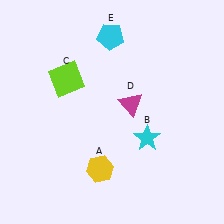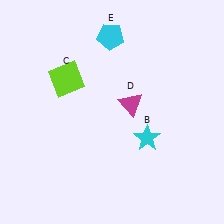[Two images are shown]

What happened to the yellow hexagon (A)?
The yellow hexagon (A) was removed in Image 2. It was in the bottom-left area of Image 1.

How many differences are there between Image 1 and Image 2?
There is 1 difference between the two images.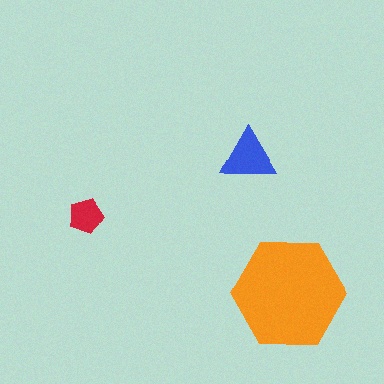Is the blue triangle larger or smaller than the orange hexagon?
Smaller.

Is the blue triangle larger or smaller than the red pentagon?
Larger.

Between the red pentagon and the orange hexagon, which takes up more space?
The orange hexagon.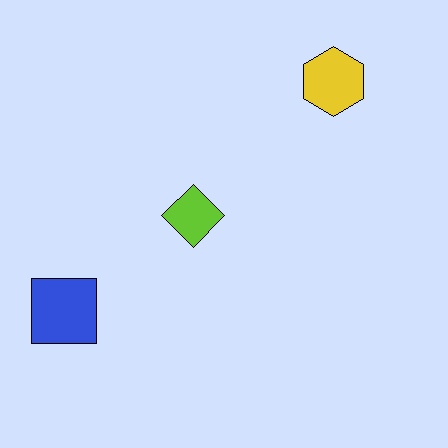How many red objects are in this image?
There are no red objects.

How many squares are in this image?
There is 1 square.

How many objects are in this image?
There are 3 objects.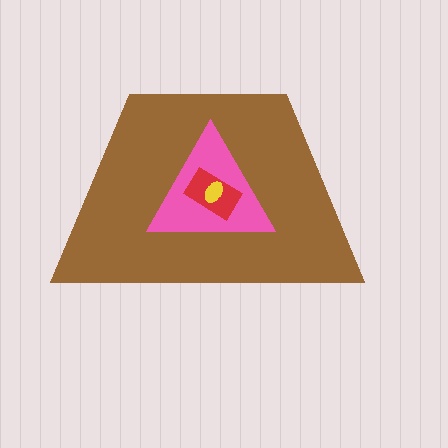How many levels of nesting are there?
4.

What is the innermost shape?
The yellow ellipse.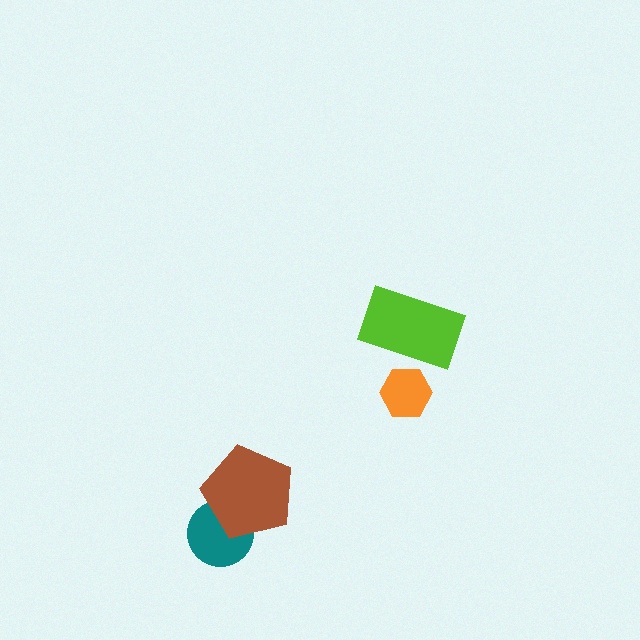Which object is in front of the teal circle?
The brown pentagon is in front of the teal circle.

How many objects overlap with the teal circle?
1 object overlaps with the teal circle.